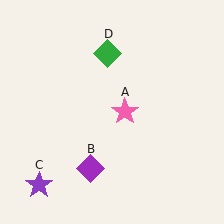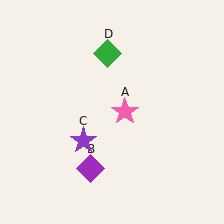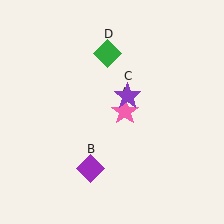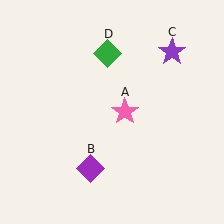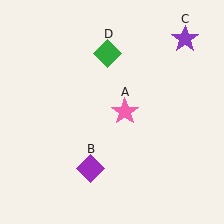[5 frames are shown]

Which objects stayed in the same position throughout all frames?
Pink star (object A) and purple diamond (object B) and green diamond (object D) remained stationary.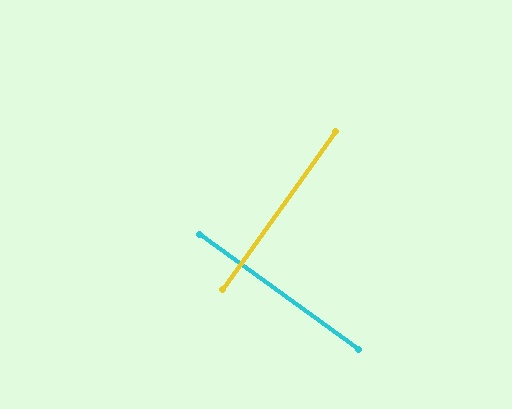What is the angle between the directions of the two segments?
Approximately 90 degrees.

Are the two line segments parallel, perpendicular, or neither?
Perpendicular — they meet at approximately 90°.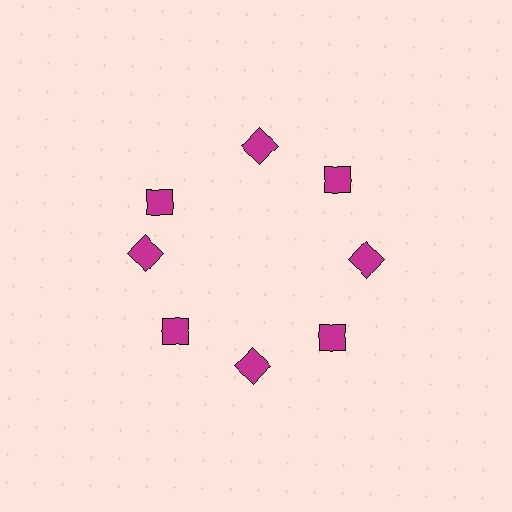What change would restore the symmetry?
The symmetry would be restored by rotating it back into even spacing with its neighbors so that all 8 squares sit at equal angles and equal distance from the center.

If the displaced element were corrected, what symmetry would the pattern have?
It would have 8-fold rotational symmetry — the pattern would map onto itself every 45 degrees.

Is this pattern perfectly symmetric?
No. The 8 magenta squares are arranged in a ring, but one element near the 10 o'clock position is rotated out of alignment along the ring, breaking the 8-fold rotational symmetry.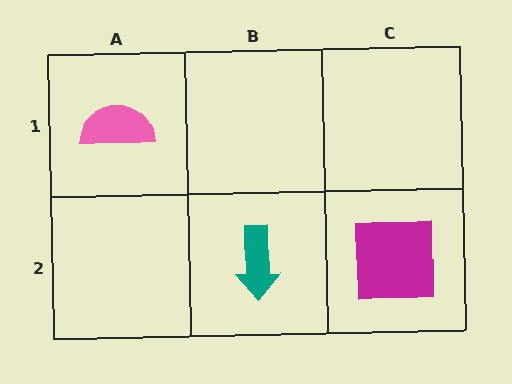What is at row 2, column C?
A magenta square.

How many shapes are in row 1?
1 shape.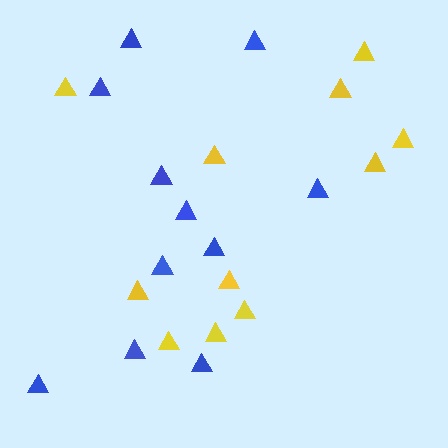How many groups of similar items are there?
There are 2 groups: one group of yellow triangles (11) and one group of blue triangles (11).